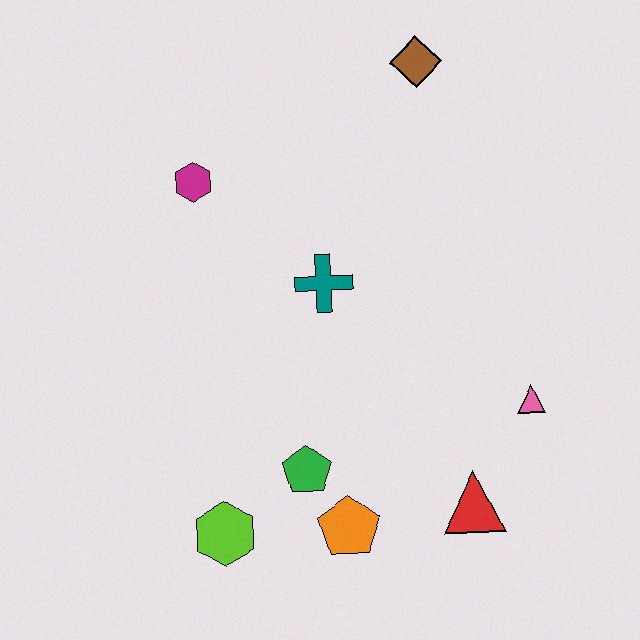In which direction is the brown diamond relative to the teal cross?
The brown diamond is above the teal cross.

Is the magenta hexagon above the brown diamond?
No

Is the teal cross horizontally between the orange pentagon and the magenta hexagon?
Yes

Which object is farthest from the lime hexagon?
The brown diamond is farthest from the lime hexagon.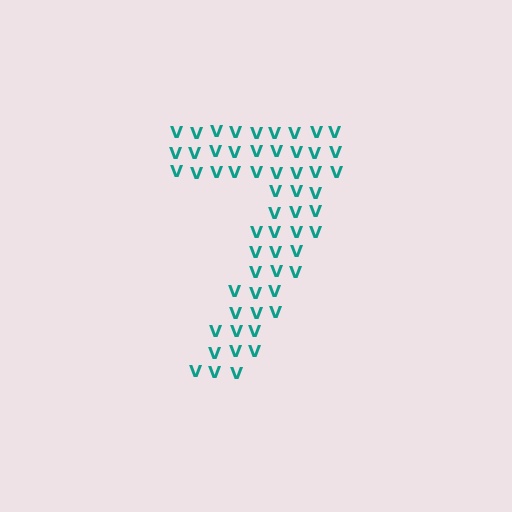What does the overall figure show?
The overall figure shows the digit 7.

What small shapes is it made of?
It is made of small letter V's.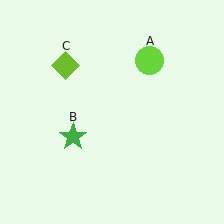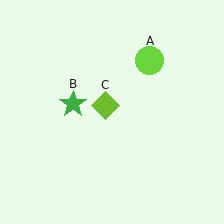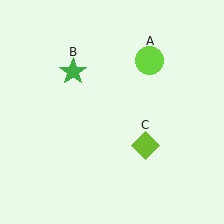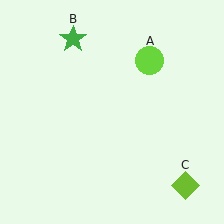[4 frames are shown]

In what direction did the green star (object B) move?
The green star (object B) moved up.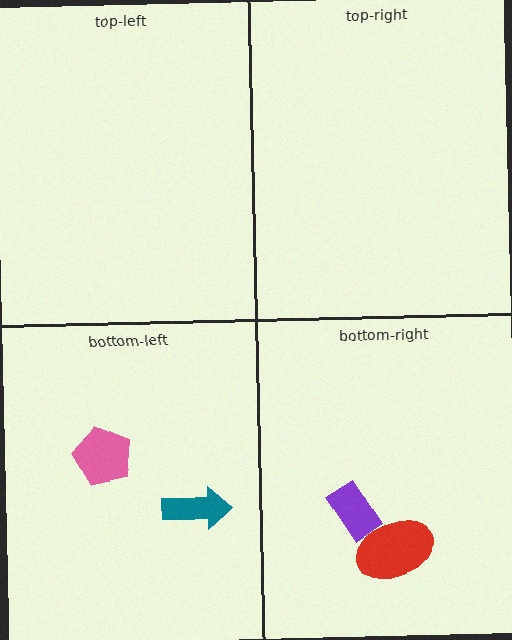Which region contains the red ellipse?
The bottom-right region.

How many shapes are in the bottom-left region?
2.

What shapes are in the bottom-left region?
The pink pentagon, the teal arrow.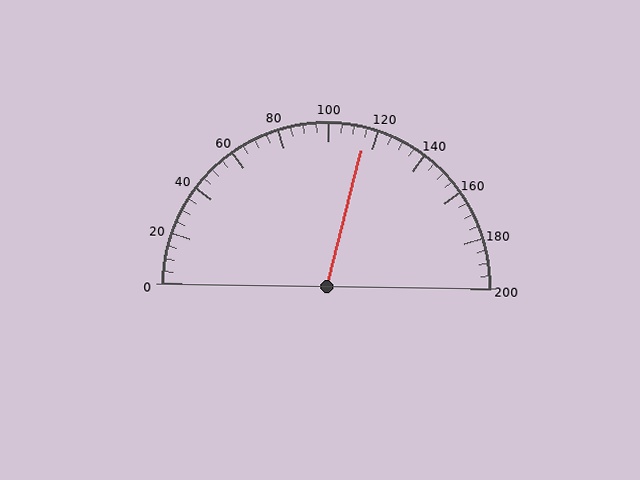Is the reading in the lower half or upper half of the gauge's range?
The reading is in the upper half of the range (0 to 200).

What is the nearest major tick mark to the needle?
The nearest major tick mark is 120.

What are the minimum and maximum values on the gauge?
The gauge ranges from 0 to 200.